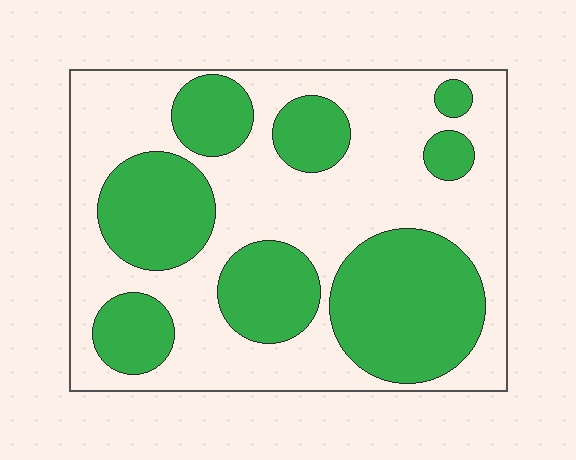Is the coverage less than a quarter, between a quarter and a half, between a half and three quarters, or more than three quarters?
Between a quarter and a half.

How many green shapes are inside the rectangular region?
8.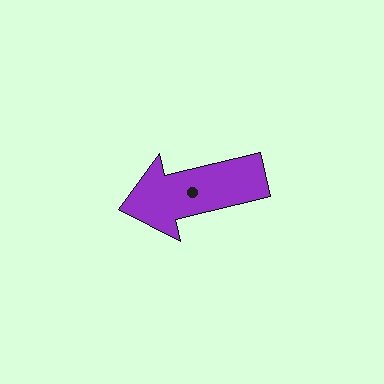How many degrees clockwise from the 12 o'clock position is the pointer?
Approximately 257 degrees.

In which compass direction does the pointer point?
West.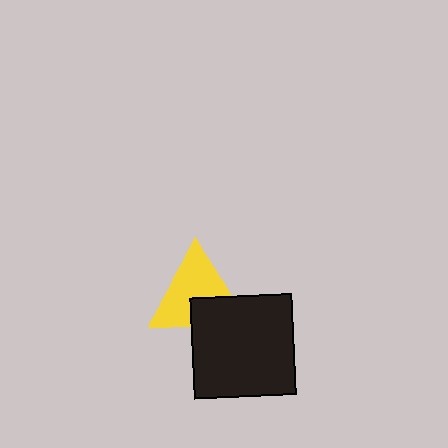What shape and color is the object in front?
The object in front is a black rectangle.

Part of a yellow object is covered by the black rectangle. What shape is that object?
It is a triangle.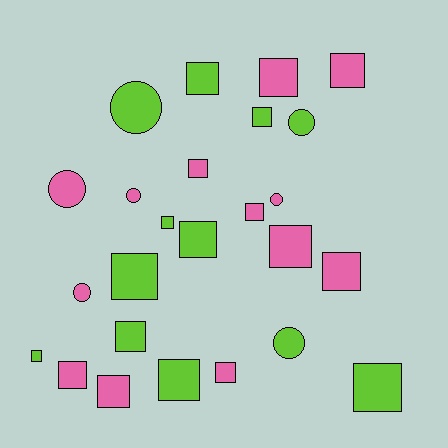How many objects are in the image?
There are 25 objects.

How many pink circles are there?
There are 4 pink circles.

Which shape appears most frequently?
Square, with 18 objects.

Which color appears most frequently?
Pink, with 13 objects.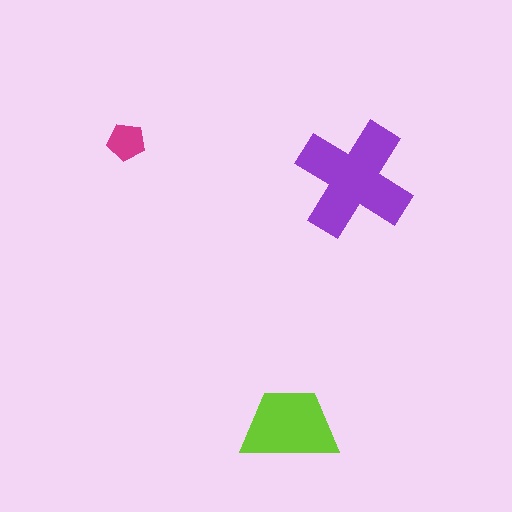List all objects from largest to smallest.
The purple cross, the lime trapezoid, the magenta pentagon.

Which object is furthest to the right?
The purple cross is rightmost.